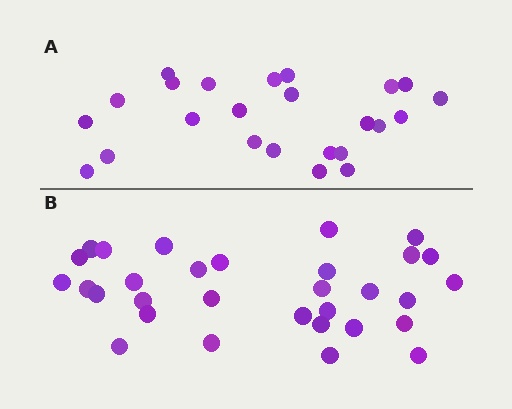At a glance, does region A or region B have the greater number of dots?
Region B (the bottom region) has more dots.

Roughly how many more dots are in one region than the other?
Region B has roughly 8 or so more dots than region A.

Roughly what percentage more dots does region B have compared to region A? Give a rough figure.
About 30% more.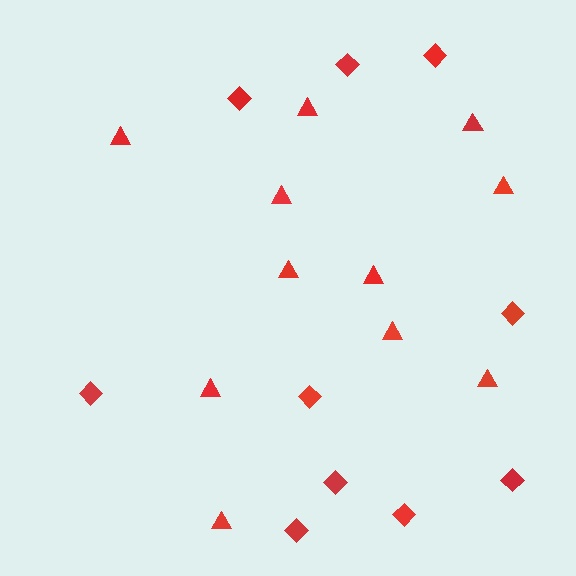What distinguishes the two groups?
There are 2 groups: one group of triangles (11) and one group of diamonds (10).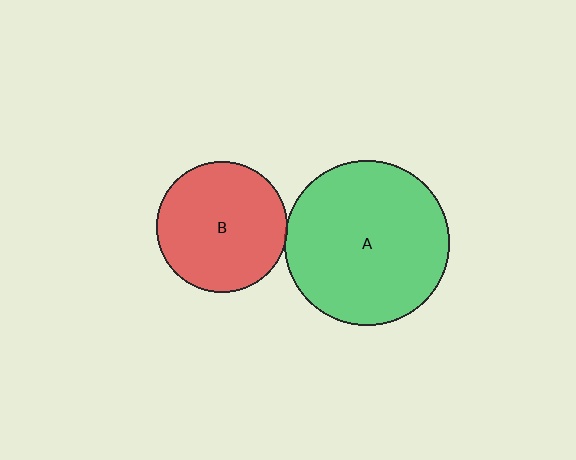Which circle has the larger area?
Circle A (green).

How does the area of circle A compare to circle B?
Approximately 1.6 times.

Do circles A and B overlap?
Yes.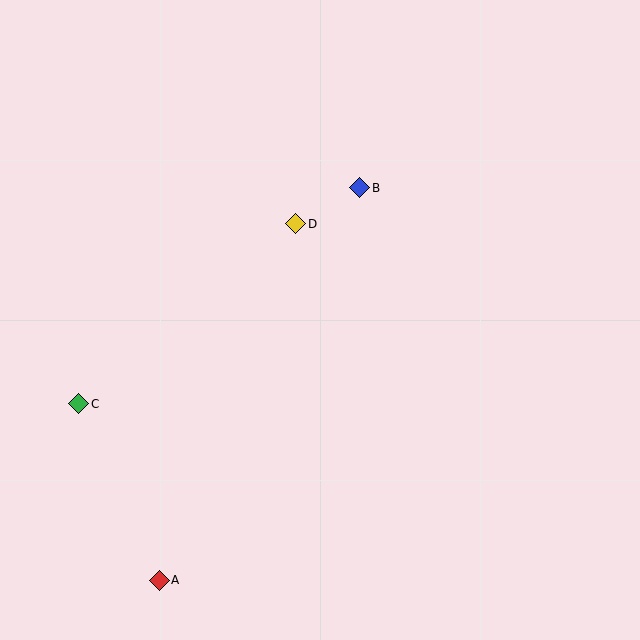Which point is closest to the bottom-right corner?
Point A is closest to the bottom-right corner.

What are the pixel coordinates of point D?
Point D is at (296, 224).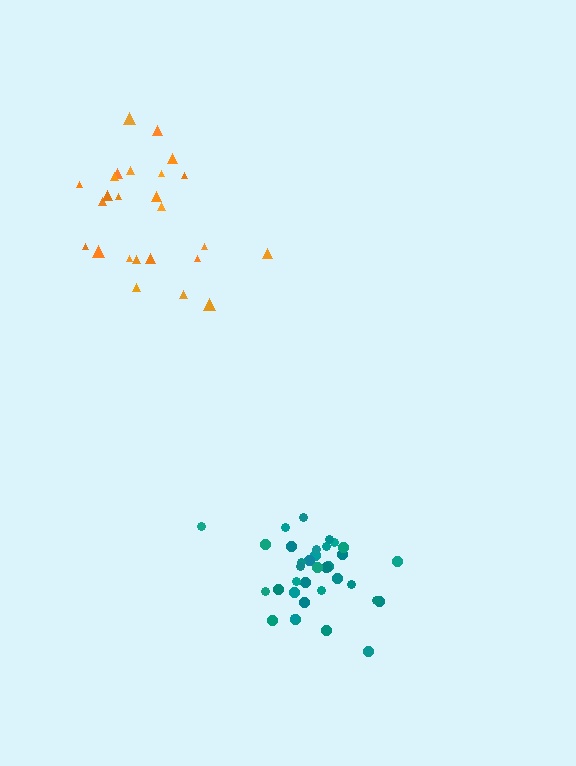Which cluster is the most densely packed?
Teal.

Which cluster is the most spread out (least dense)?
Orange.